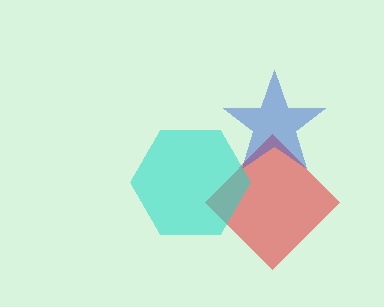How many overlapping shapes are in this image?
There are 3 overlapping shapes in the image.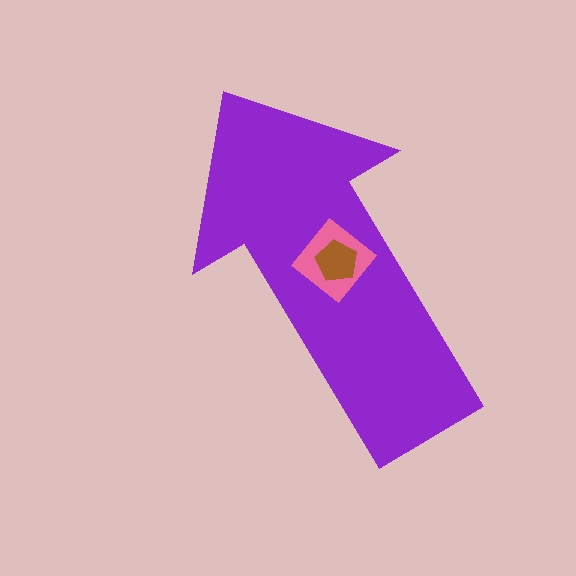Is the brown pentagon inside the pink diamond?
Yes.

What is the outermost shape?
The purple arrow.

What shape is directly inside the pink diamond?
The brown pentagon.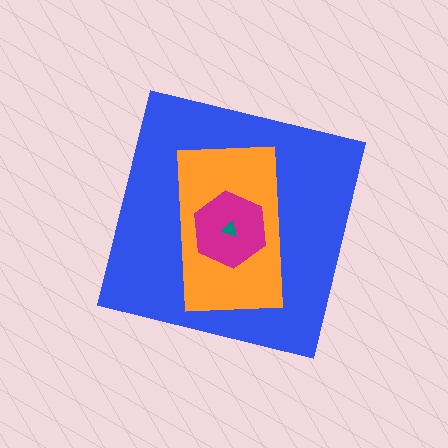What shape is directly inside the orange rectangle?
The magenta hexagon.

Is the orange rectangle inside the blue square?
Yes.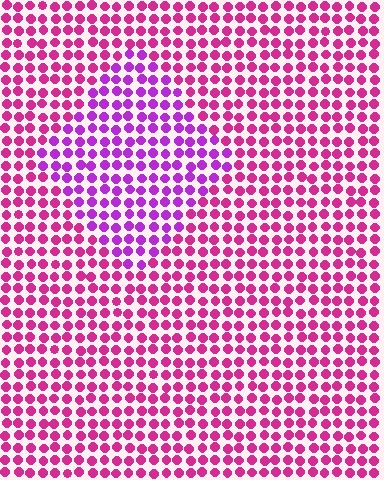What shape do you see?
I see a diamond.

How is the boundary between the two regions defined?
The boundary is defined purely by a slight shift in hue (about 33 degrees). Spacing, size, and orientation are identical on both sides.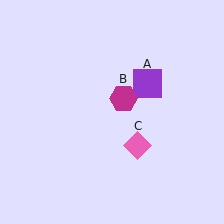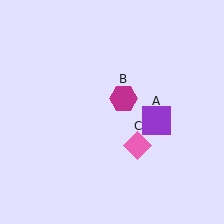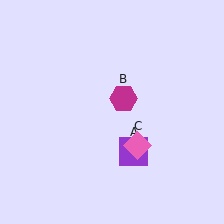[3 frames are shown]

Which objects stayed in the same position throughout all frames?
Magenta hexagon (object B) and pink diamond (object C) remained stationary.